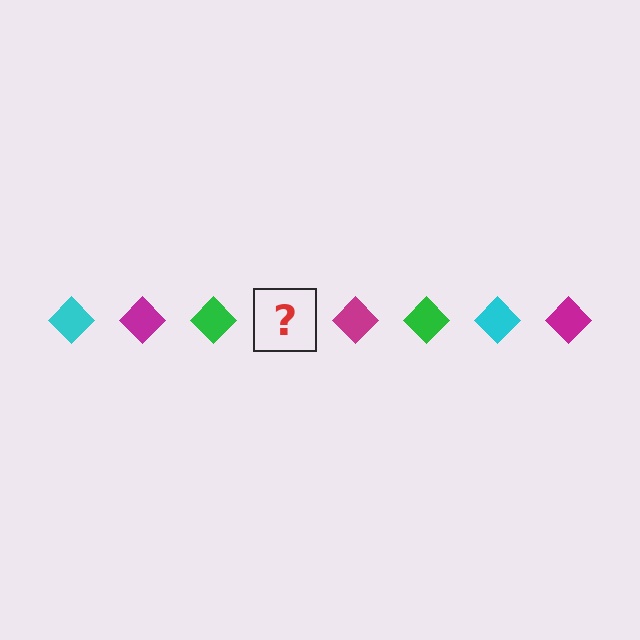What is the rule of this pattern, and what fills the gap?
The rule is that the pattern cycles through cyan, magenta, green diamonds. The gap should be filled with a cyan diamond.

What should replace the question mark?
The question mark should be replaced with a cyan diamond.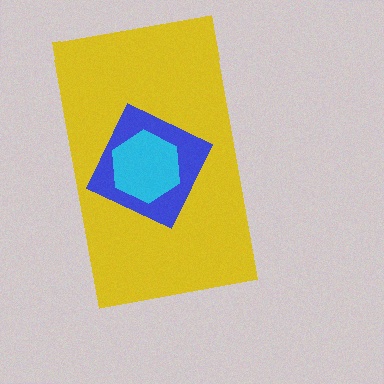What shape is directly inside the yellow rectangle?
The blue square.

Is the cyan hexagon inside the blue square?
Yes.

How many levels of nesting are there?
3.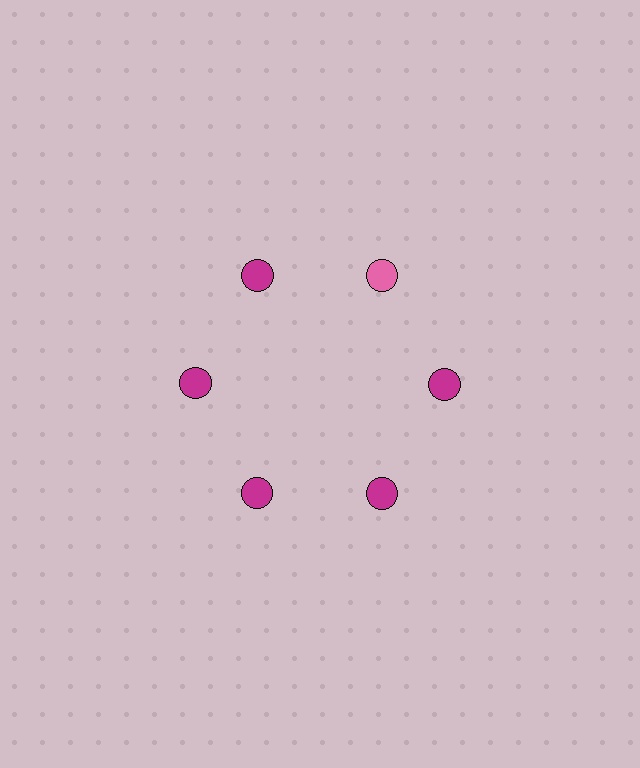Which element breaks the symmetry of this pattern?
The pink circle at roughly the 1 o'clock position breaks the symmetry. All other shapes are magenta circles.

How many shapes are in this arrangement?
There are 6 shapes arranged in a ring pattern.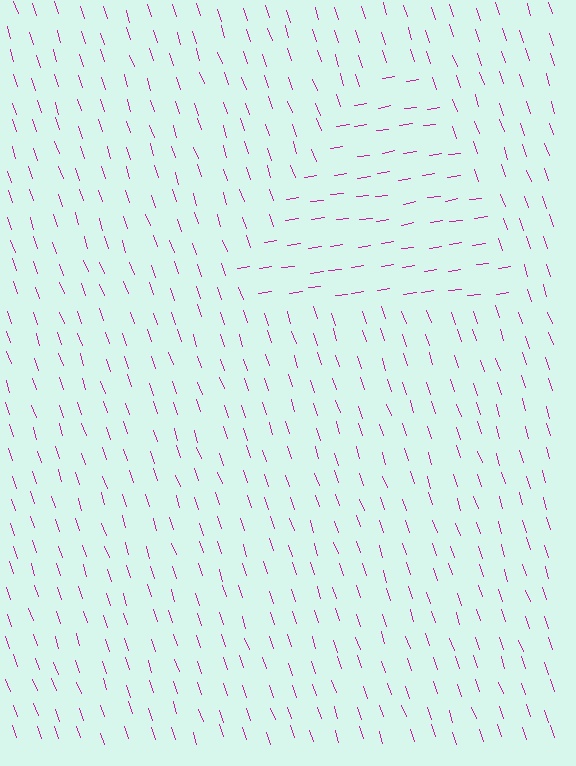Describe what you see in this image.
The image is filled with small magenta line segments. A triangle region in the image has lines oriented differently from the surrounding lines, creating a visible texture boundary.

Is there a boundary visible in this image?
Yes, there is a texture boundary formed by a change in line orientation.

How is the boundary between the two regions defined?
The boundary is defined purely by a change in line orientation (approximately 79 degrees difference). All lines are the same color and thickness.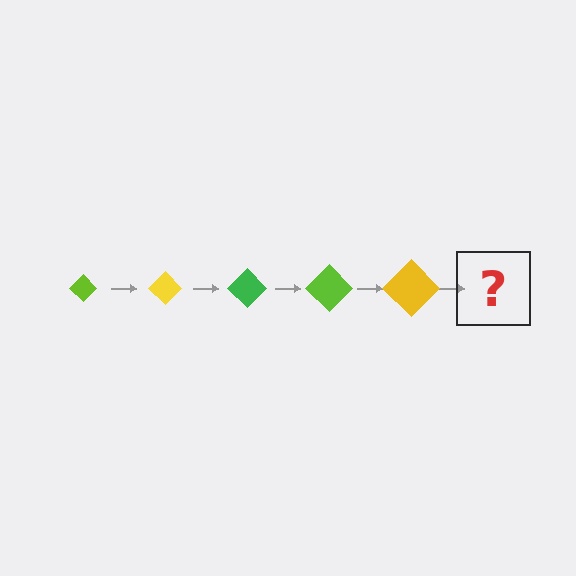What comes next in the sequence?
The next element should be a green diamond, larger than the previous one.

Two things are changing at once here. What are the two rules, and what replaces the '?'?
The two rules are that the diamond grows larger each step and the color cycles through lime, yellow, and green. The '?' should be a green diamond, larger than the previous one.